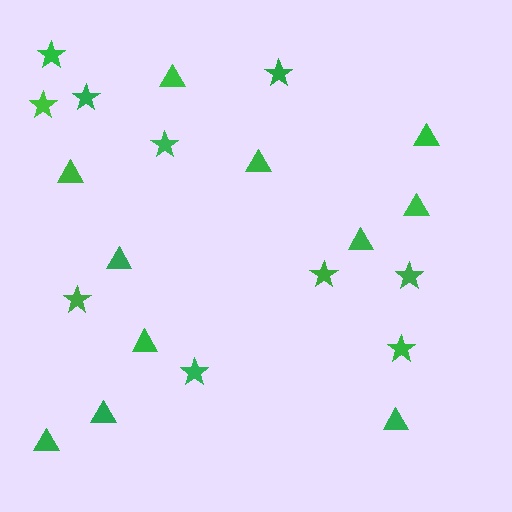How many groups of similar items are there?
There are 2 groups: one group of stars (10) and one group of triangles (11).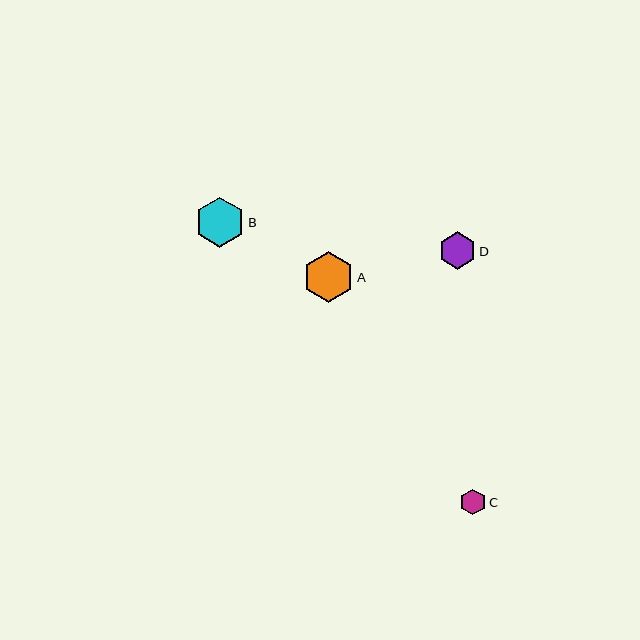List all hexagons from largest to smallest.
From largest to smallest: A, B, D, C.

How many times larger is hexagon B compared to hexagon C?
Hexagon B is approximately 2.0 times the size of hexagon C.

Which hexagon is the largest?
Hexagon A is the largest with a size of approximately 51 pixels.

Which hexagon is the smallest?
Hexagon C is the smallest with a size of approximately 26 pixels.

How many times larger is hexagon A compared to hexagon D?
Hexagon A is approximately 1.4 times the size of hexagon D.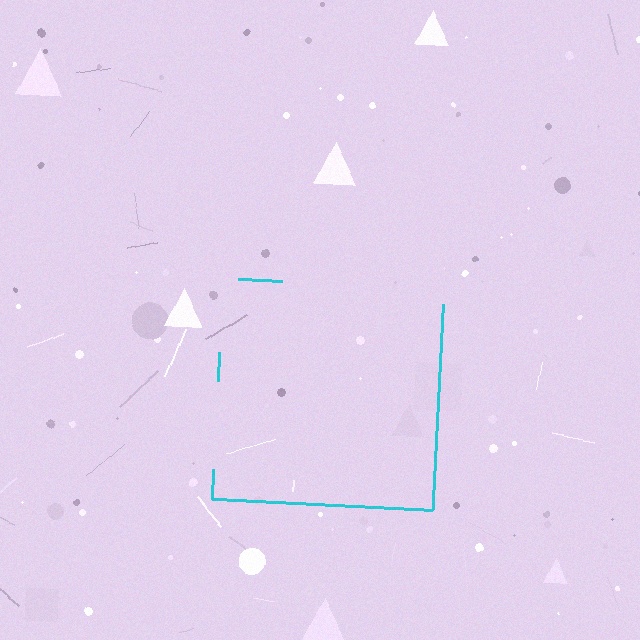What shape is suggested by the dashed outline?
The dashed outline suggests a square.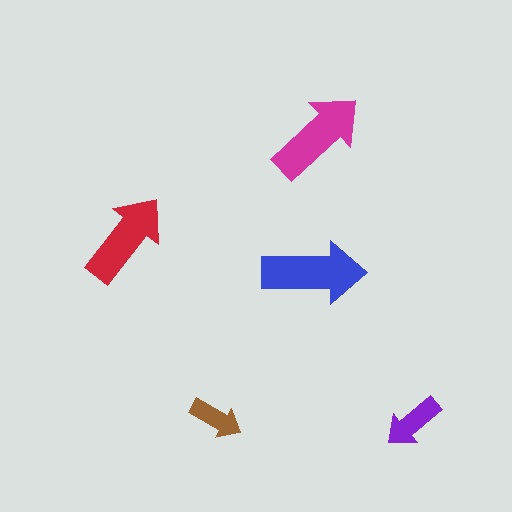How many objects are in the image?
There are 5 objects in the image.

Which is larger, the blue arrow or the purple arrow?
The blue one.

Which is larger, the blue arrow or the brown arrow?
The blue one.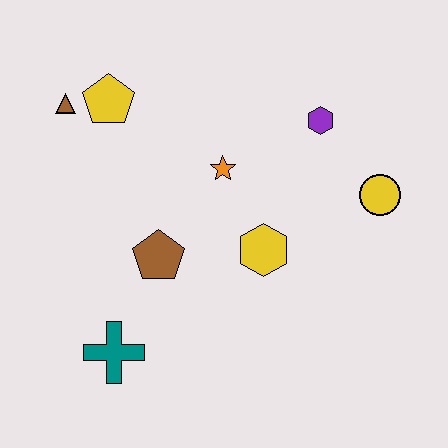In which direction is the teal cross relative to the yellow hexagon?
The teal cross is to the left of the yellow hexagon.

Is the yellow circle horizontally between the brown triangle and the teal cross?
No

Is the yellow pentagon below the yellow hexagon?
No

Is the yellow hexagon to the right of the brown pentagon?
Yes